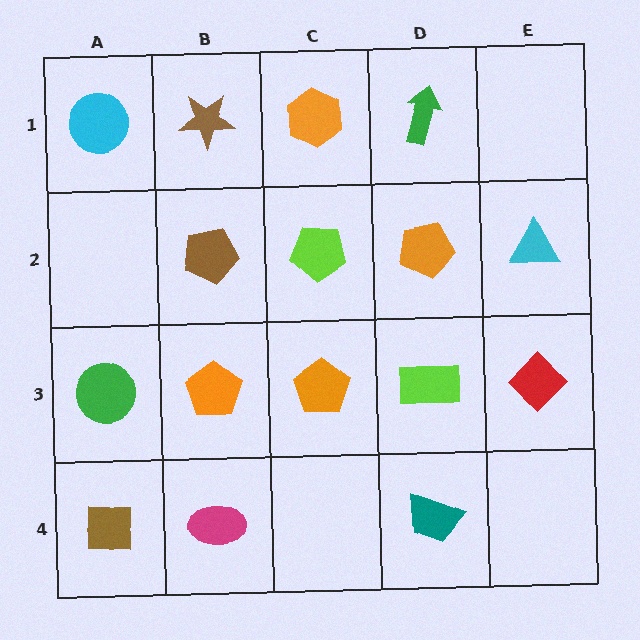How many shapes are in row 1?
4 shapes.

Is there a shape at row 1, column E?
No, that cell is empty.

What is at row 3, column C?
An orange pentagon.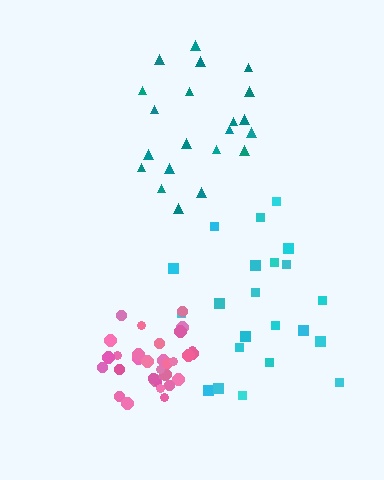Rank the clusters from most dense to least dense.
pink, teal, cyan.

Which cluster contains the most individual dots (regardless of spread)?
Pink (31).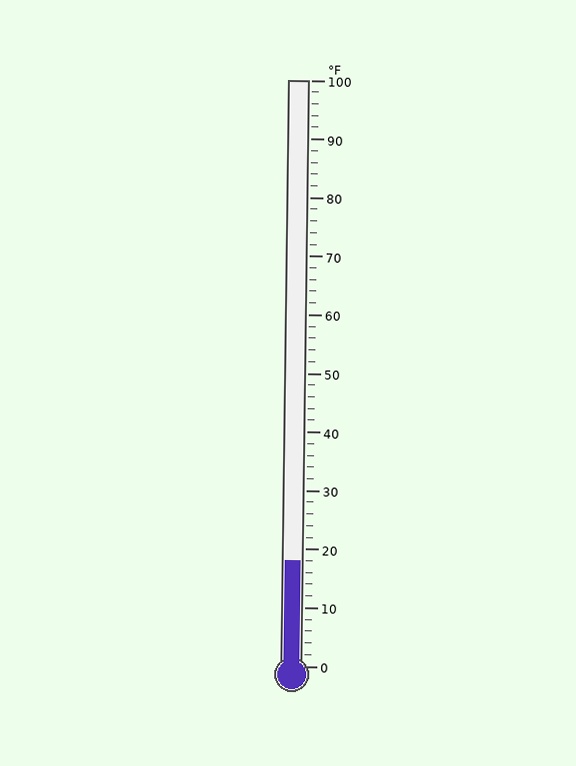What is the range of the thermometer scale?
The thermometer scale ranges from 0°F to 100°F.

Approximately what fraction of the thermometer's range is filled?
The thermometer is filled to approximately 20% of its range.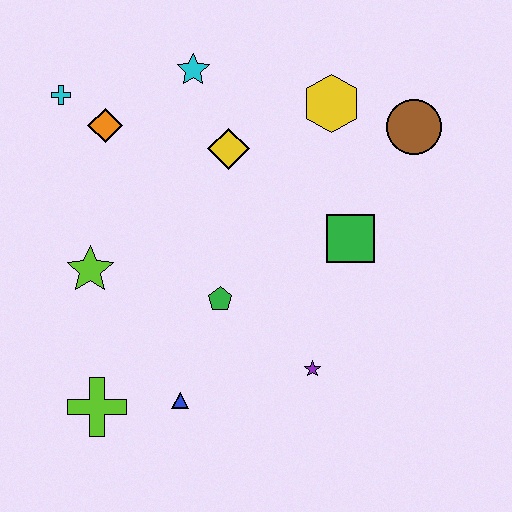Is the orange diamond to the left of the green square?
Yes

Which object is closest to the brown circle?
The yellow hexagon is closest to the brown circle.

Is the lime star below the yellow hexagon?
Yes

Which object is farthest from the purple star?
The cyan cross is farthest from the purple star.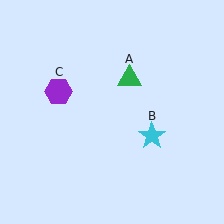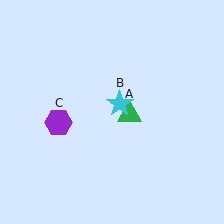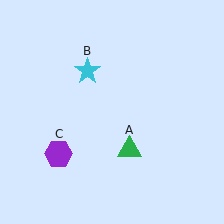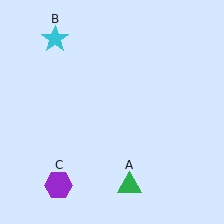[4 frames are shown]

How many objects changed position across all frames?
3 objects changed position: green triangle (object A), cyan star (object B), purple hexagon (object C).